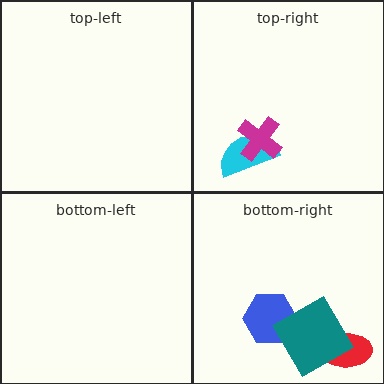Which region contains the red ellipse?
The bottom-right region.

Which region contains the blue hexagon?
The bottom-right region.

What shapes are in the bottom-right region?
The blue hexagon, the red ellipse, the teal diamond.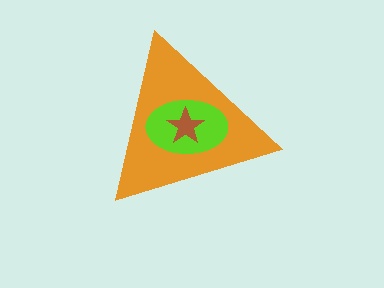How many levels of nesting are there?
3.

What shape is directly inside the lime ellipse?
The brown star.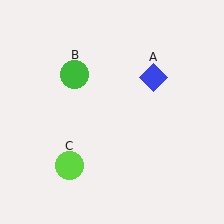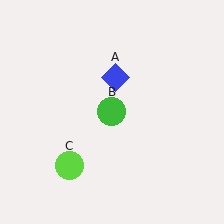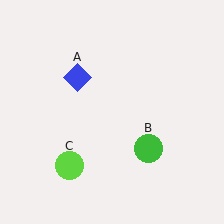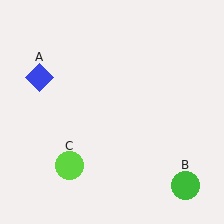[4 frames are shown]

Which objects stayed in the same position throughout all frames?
Lime circle (object C) remained stationary.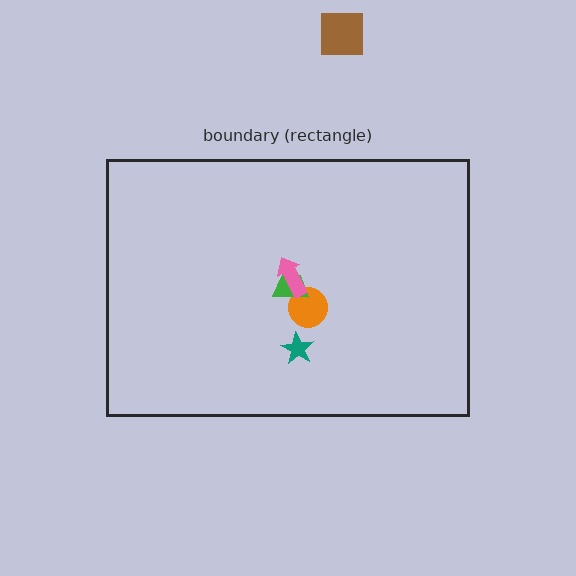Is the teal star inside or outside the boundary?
Inside.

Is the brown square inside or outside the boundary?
Outside.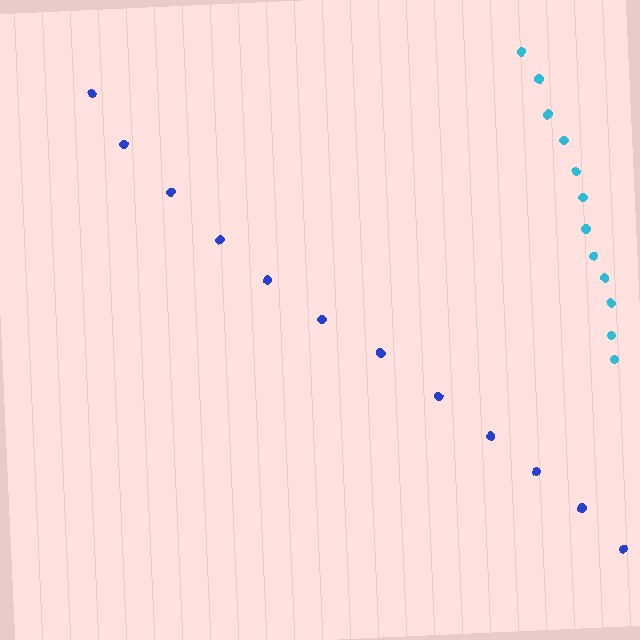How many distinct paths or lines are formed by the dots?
There are 2 distinct paths.